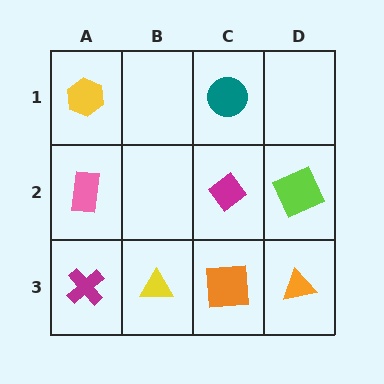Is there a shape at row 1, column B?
No, that cell is empty.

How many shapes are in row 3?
4 shapes.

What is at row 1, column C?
A teal circle.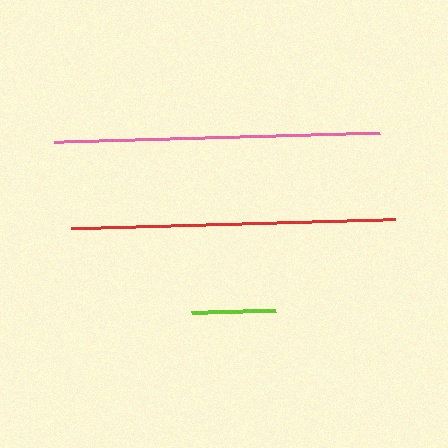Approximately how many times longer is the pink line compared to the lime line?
The pink line is approximately 3.9 times the length of the lime line.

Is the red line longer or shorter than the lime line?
The red line is longer than the lime line.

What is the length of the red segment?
The red segment is approximately 325 pixels long.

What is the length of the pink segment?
The pink segment is approximately 326 pixels long.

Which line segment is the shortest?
The lime line is the shortest at approximately 84 pixels.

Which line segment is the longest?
The pink line is the longest at approximately 326 pixels.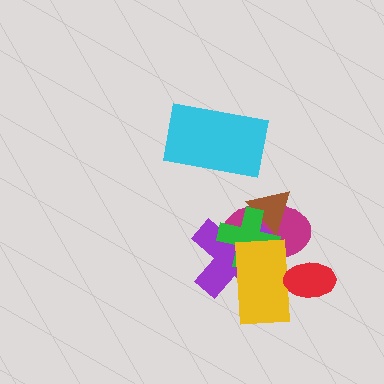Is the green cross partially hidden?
Yes, it is partially covered by another shape.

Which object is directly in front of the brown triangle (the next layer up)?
The purple cross is directly in front of the brown triangle.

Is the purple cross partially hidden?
Yes, it is partially covered by another shape.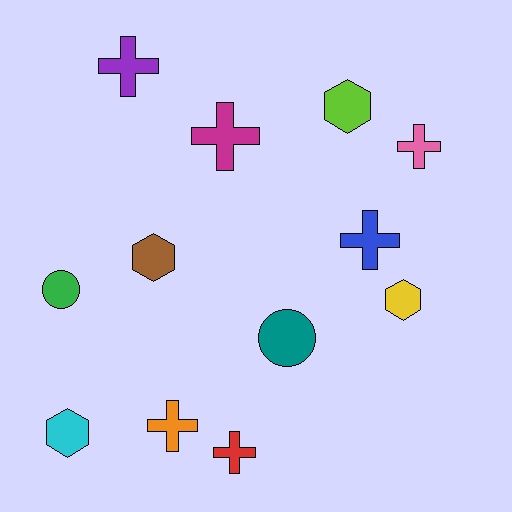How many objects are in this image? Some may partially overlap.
There are 12 objects.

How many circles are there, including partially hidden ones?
There are 2 circles.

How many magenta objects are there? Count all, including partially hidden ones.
There is 1 magenta object.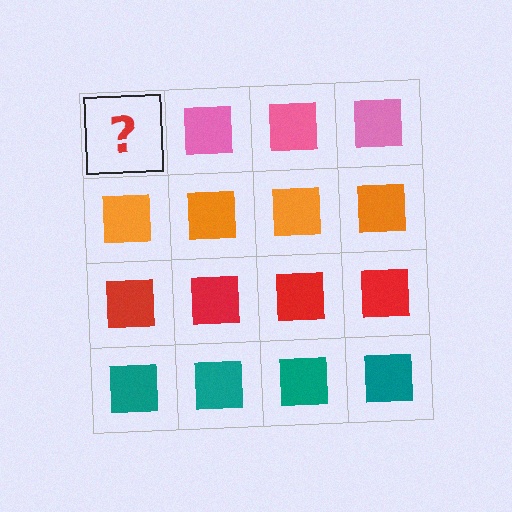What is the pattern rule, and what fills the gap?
The rule is that each row has a consistent color. The gap should be filled with a pink square.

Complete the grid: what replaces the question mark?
The question mark should be replaced with a pink square.